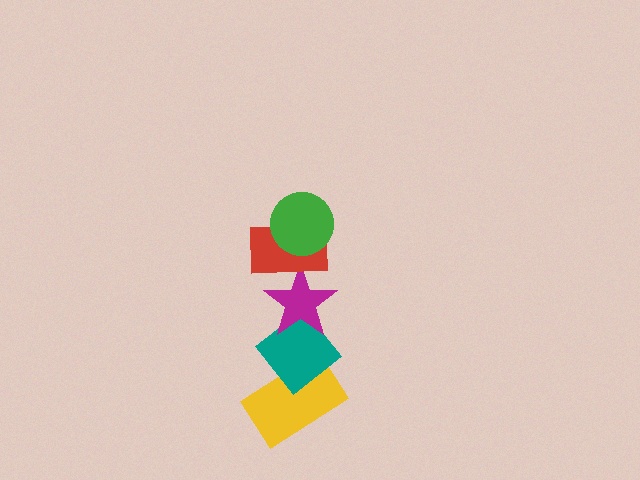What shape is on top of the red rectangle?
The green circle is on top of the red rectangle.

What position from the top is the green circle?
The green circle is 1st from the top.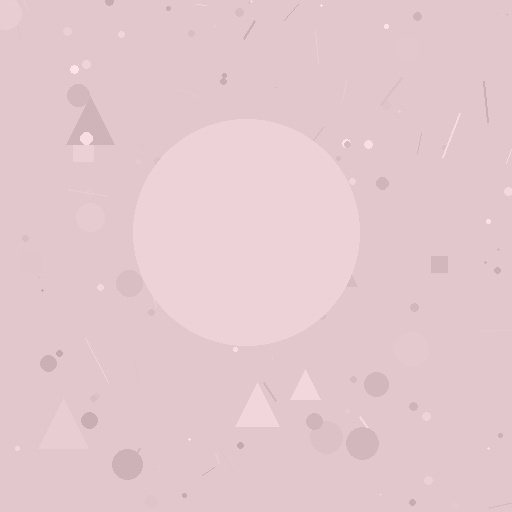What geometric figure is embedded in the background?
A circle is embedded in the background.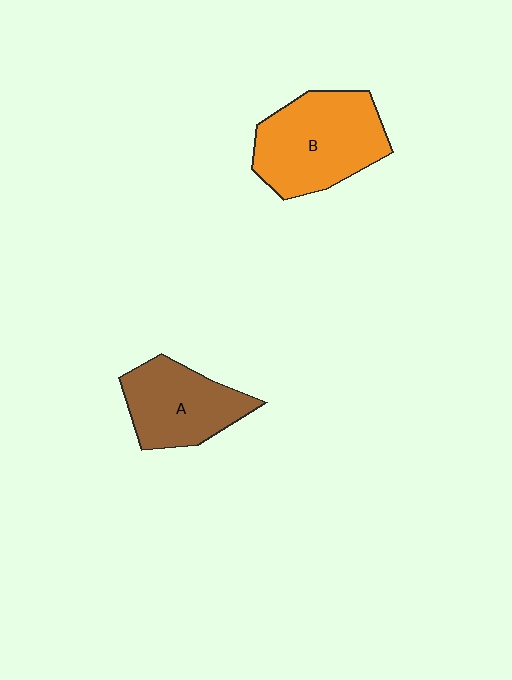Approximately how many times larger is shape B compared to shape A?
Approximately 1.3 times.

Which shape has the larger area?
Shape B (orange).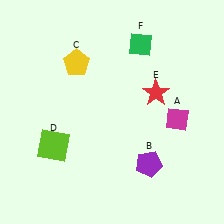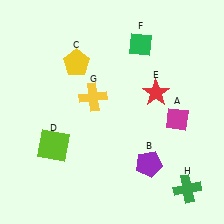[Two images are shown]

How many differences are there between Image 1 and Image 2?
There are 2 differences between the two images.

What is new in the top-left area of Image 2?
A yellow cross (G) was added in the top-left area of Image 2.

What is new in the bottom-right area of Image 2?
A green cross (H) was added in the bottom-right area of Image 2.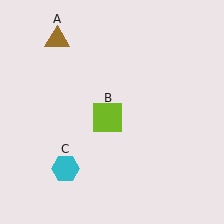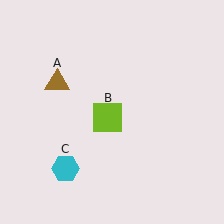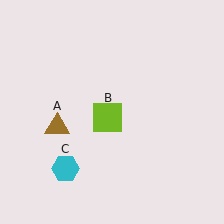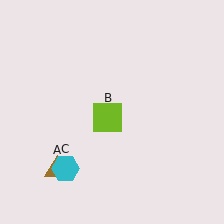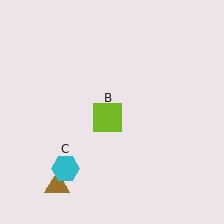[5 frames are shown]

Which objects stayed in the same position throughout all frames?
Lime square (object B) and cyan hexagon (object C) remained stationary.